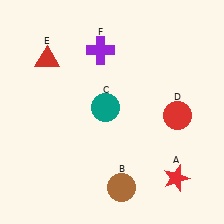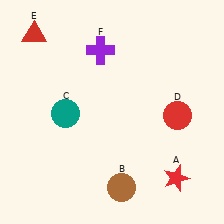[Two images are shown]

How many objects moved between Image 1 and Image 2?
2 objects moved between the two images.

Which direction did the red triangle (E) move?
The red triangle (E) moved up.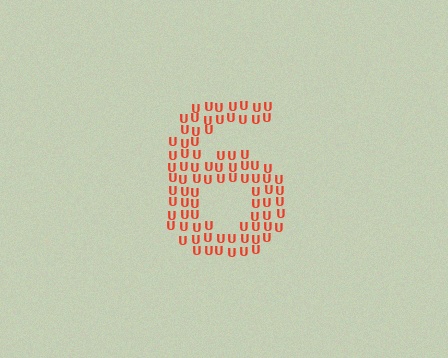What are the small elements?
The small elements are letter U's.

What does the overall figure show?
The overall figure shows the digit 6.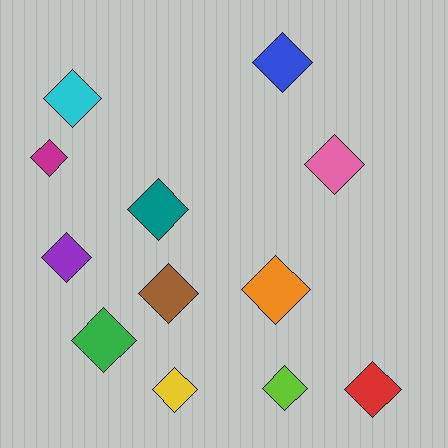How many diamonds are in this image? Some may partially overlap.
There are 12 diamonds.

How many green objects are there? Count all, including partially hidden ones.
There is 1 green object.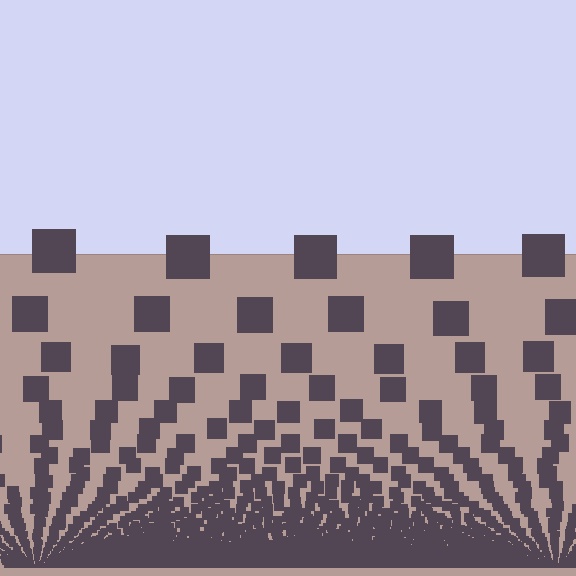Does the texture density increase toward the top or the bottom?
Density increases toward the bottom.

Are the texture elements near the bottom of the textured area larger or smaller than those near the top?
Smaller. The gradient is inverted — elements near the bottom are smaller and denser.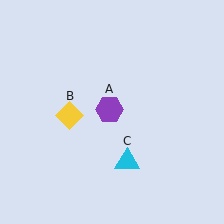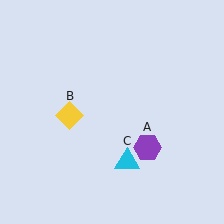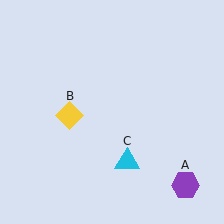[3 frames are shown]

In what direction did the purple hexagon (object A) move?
The purple hexagon (object A) moved down and to the right.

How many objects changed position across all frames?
1 object changed position: purple hexagon (object A).